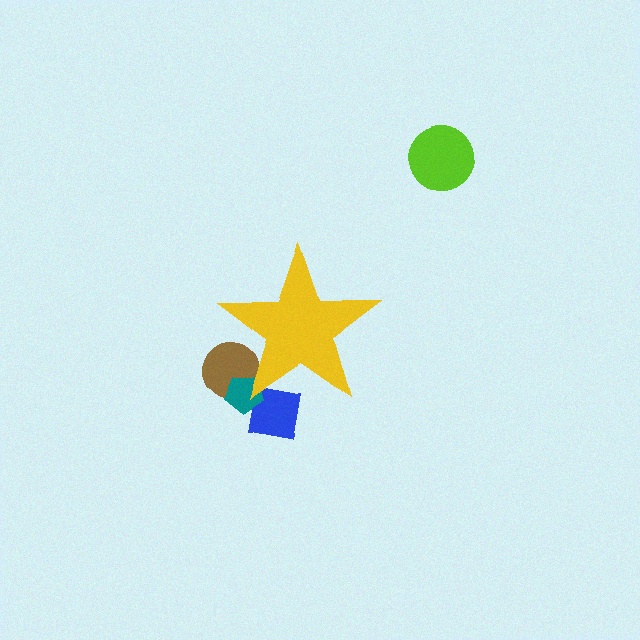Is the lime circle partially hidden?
No, the lime circle is fully visible.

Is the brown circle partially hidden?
Yes, the brown circle is partially hidden behind the yellow star.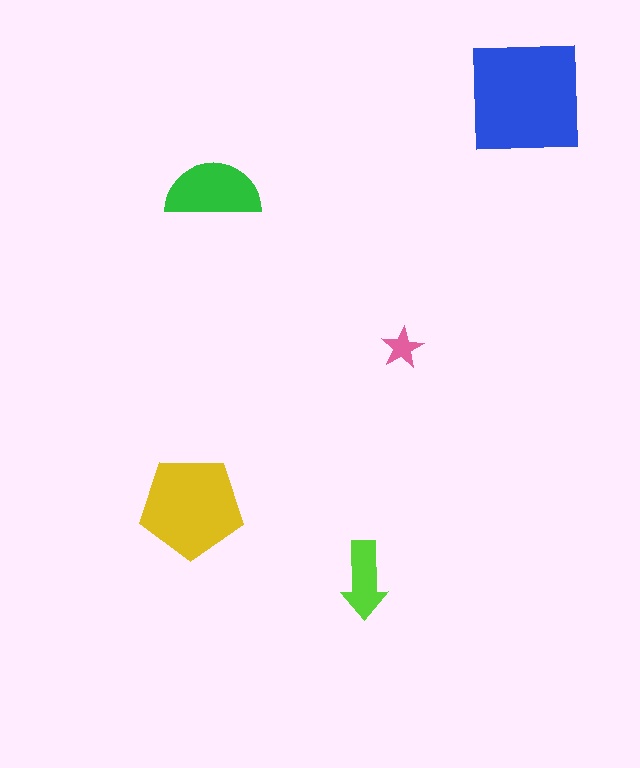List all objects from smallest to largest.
The pink star, the lime arrow, the green semicircle, the yellow pentagon, the blue square.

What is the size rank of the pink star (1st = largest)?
5th.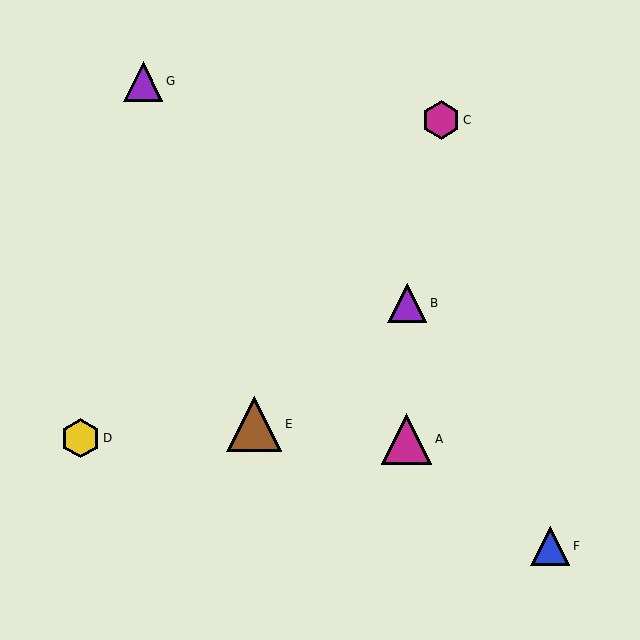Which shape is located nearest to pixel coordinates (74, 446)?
The yellow hexagon (labeled D) at (81, 438) is nearest to that location.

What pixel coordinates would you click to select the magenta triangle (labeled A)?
Click at (406, 439) to select the magenta triangle A.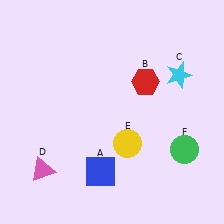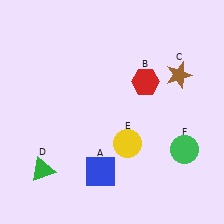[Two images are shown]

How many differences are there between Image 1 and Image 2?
There are 2 differences between the two images.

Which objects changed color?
C changed from cyan to brown. D changed from pink to green.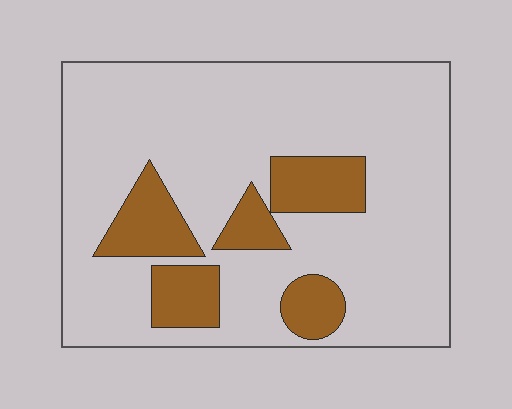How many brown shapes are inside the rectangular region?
5.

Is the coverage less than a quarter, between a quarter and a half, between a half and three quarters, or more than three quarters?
Less than a quarter.